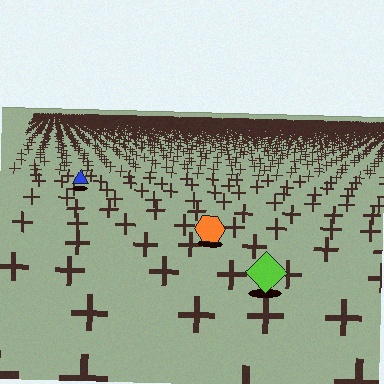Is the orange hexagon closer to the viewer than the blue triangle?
Yes. The orange hexagon is closer — you can tell from the texture gradient: the ground texture is coarser near it.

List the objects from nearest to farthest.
From nearest to farthest: the lime diamond, the orange hexagon, the blue triangle.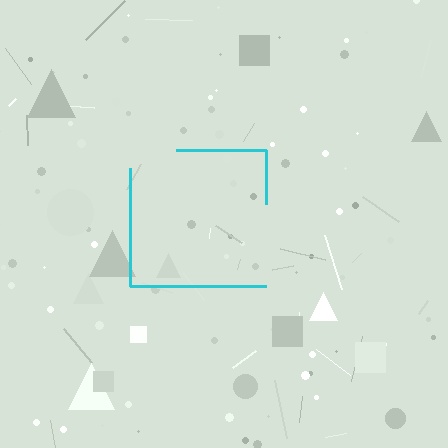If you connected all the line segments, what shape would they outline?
They would outline a square.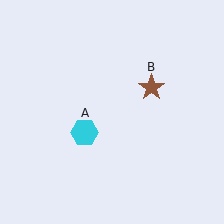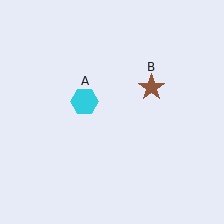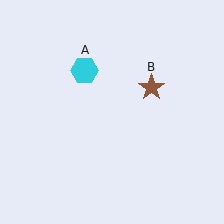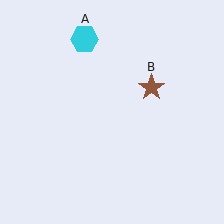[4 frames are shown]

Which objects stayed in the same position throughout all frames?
Brown star (object B) remained stationary.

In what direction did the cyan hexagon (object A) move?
The cyan hexagon (object A) moved up.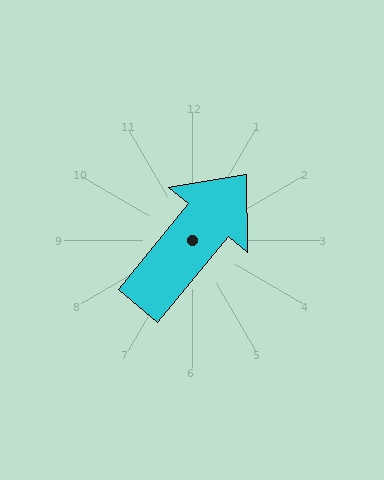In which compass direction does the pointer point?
Northeast.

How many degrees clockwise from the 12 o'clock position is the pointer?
Approximately 39 degrees.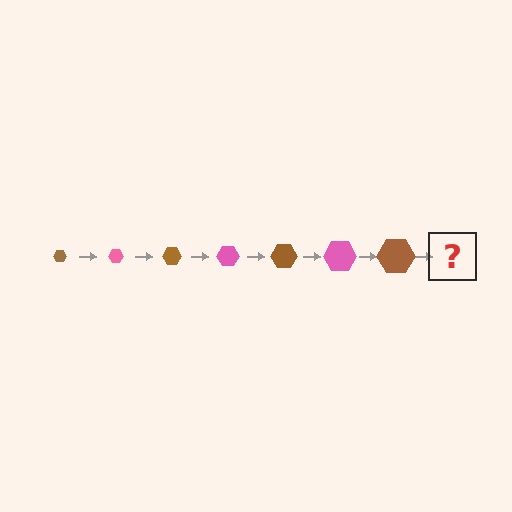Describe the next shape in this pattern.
It should be a pink hexagon, larger than the previous one.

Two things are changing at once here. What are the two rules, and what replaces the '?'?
The two rules are that the hexagon grows larger each step and the color cycles through brown and pink. The '?' should be a pink hexagon, larger than the previous one.